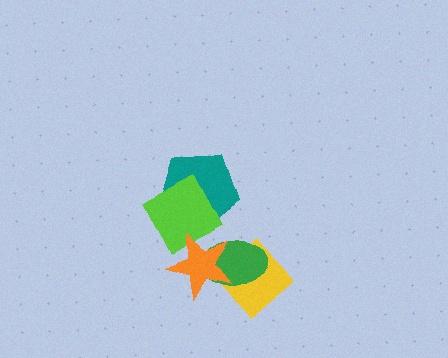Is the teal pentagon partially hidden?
Yes, it is partially covered by another shape.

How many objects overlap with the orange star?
3 objects overlap with the orange star.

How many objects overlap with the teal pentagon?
1 object overlaps with the teal pentagon.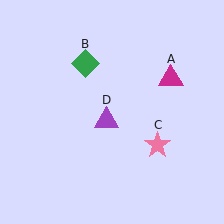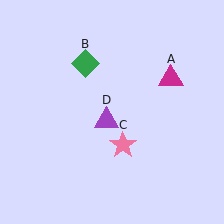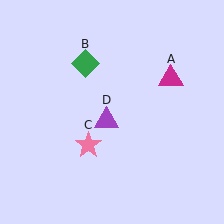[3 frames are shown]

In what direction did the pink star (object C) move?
The pink star (object C) moved left.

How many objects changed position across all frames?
1 object changed position: pink star (object C).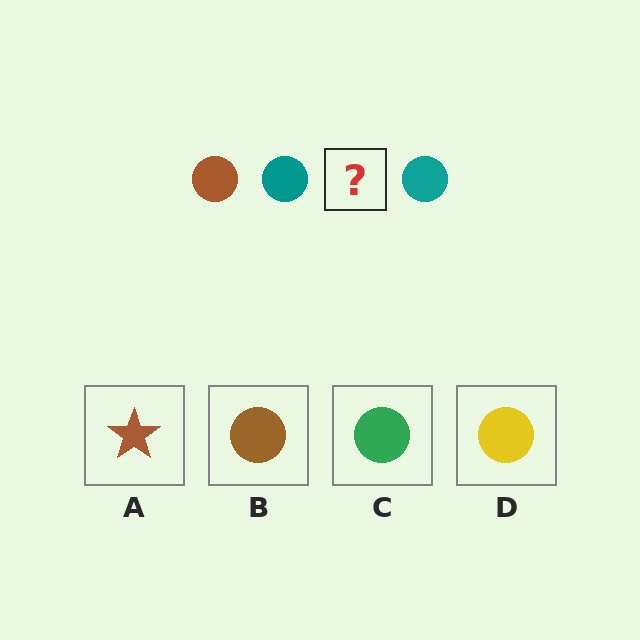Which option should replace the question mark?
Option B.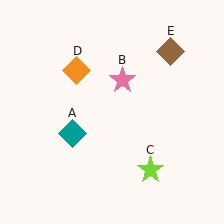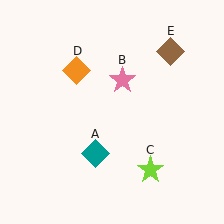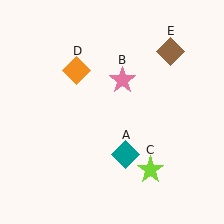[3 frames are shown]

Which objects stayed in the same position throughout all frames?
Pink star (object B) and lime star (object C) and orange diamond (object D) and brown diamond (object E) remained stationary.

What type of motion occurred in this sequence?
The teal diamond (object A) rotated counterclockwise around the center of the scene.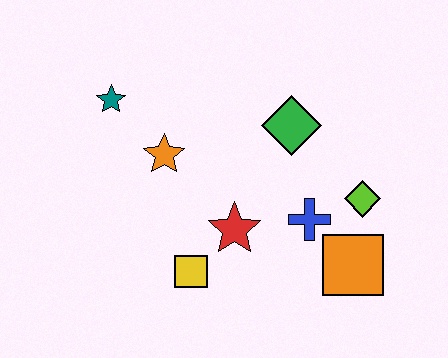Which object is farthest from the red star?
The teal star is farthest from the red star.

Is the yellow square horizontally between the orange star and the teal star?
No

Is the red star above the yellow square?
Yes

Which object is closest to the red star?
The yellow square is closest to the red star.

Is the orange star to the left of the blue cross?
Yes